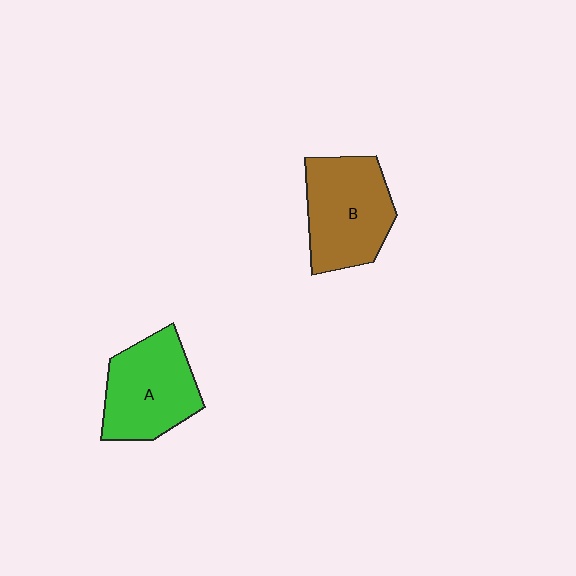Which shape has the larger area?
Shape B (brown).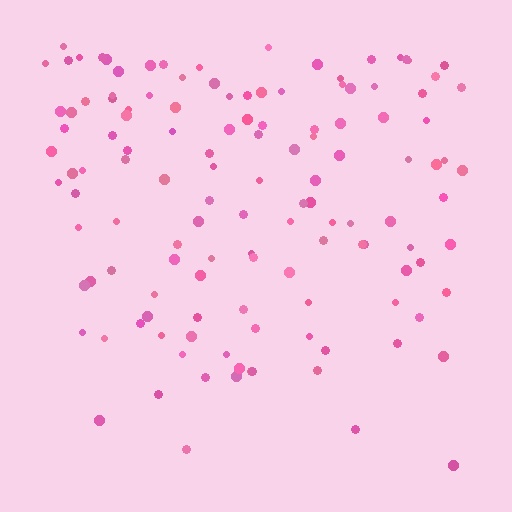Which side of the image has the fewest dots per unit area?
The bottom.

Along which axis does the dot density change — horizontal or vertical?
Vertical.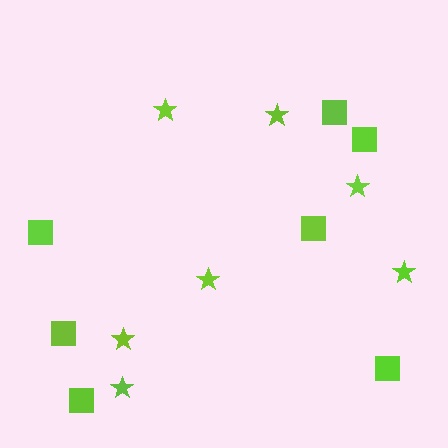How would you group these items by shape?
There are 2 groups: one group of stars (7) and one group of squares (7).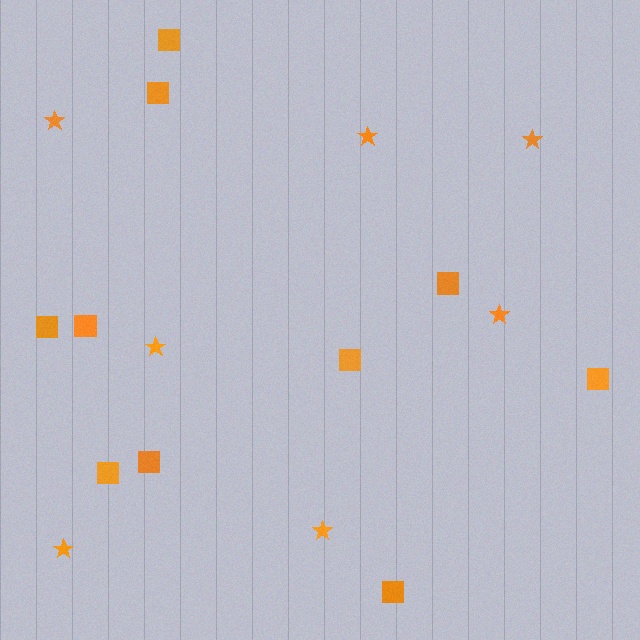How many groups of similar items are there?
There are 2 groups: one group of stars (7) and one group of squares (10).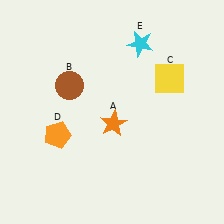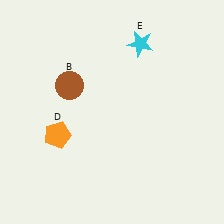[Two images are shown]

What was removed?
The yellow square (C), the orange star (A) were removed in Image 2.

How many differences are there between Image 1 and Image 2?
There are 2 differences between the two images.